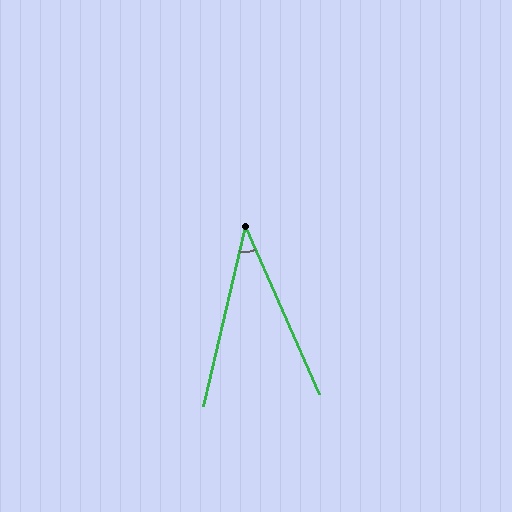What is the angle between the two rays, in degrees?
Approximately 37 degrees.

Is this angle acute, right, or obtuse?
It is acute.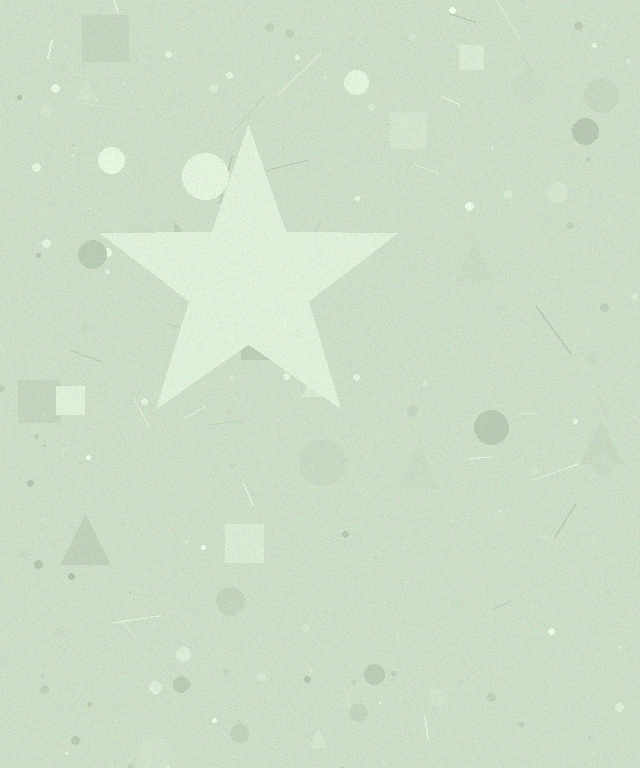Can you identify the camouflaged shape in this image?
The camouflaged shape is a star.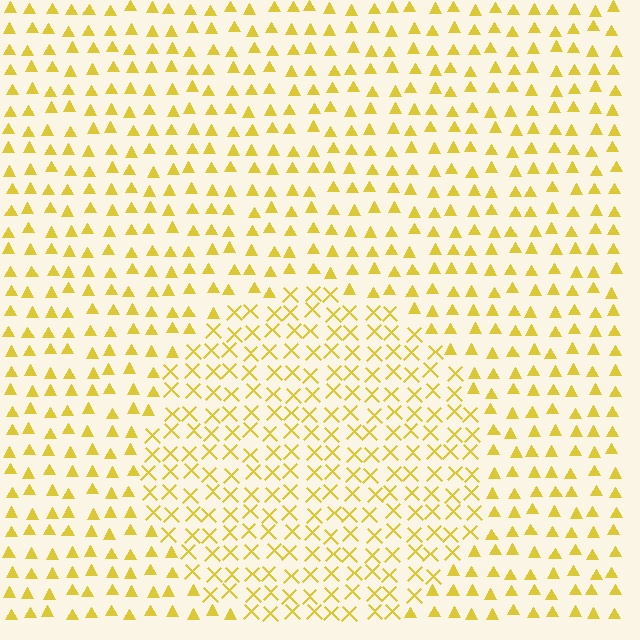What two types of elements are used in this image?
The image uses X marks inside the circle region and triangles outside it.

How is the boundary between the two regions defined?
The boundary is defined by a change in element shape: X marks inside vs. triangles outside. All elements share the same color and spacing.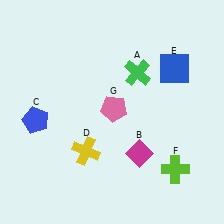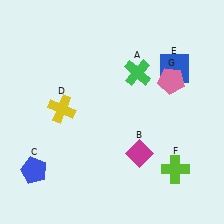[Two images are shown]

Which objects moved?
The objects that moved are: the blue pentagon (C), the yellow cross (D), the pink pentagon (G).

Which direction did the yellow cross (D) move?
The yellow cross (D) moved up.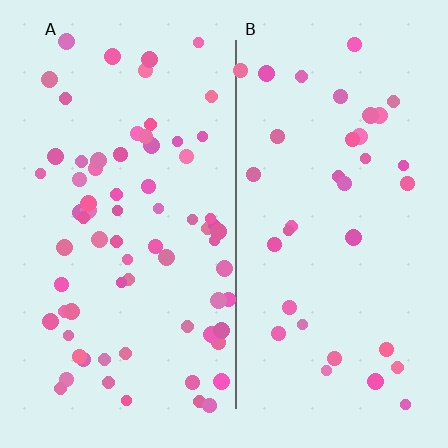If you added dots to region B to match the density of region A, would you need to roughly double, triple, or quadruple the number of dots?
Approximately double.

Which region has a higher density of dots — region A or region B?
A (the left).